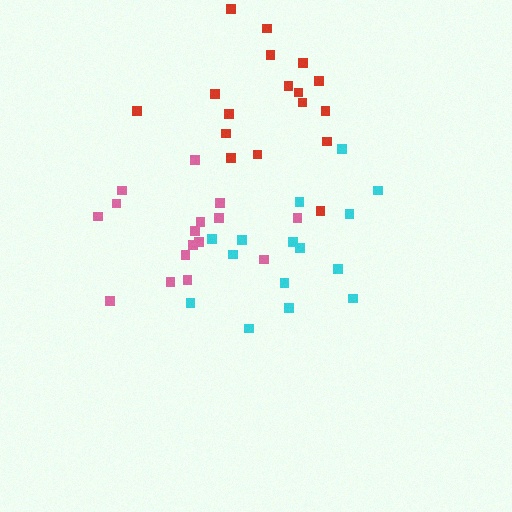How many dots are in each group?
Group 1: 16 dots, Group 2: 17 dots, Group 3: 15 dots (48 total).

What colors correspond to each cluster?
The clusters are colored: pink, red, cyan.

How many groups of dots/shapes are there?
There are 3 groups.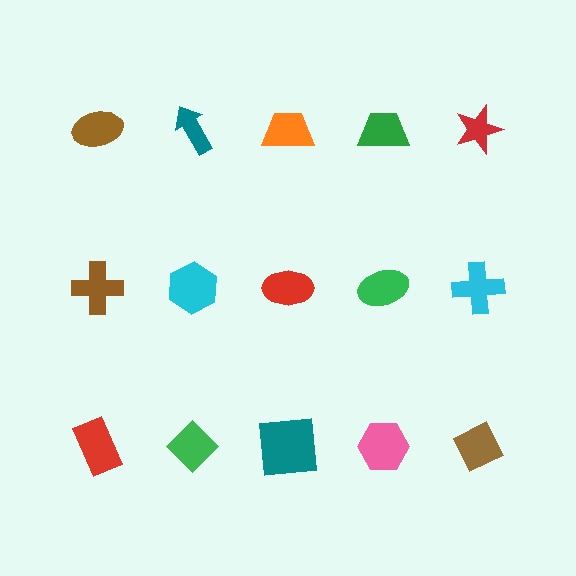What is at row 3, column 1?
A red rectangle.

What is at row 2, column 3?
A red ellipse.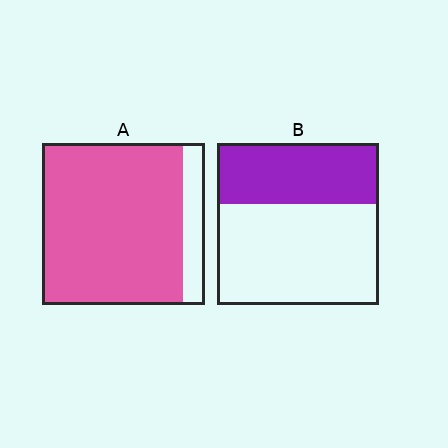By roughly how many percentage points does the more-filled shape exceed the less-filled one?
By roughly 50 percentage points (A over B).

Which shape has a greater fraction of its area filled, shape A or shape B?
Shape A.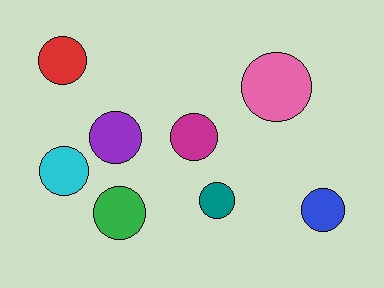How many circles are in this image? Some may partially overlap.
There are 8 circles.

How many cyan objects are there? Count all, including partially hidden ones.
There is 1 cyan object.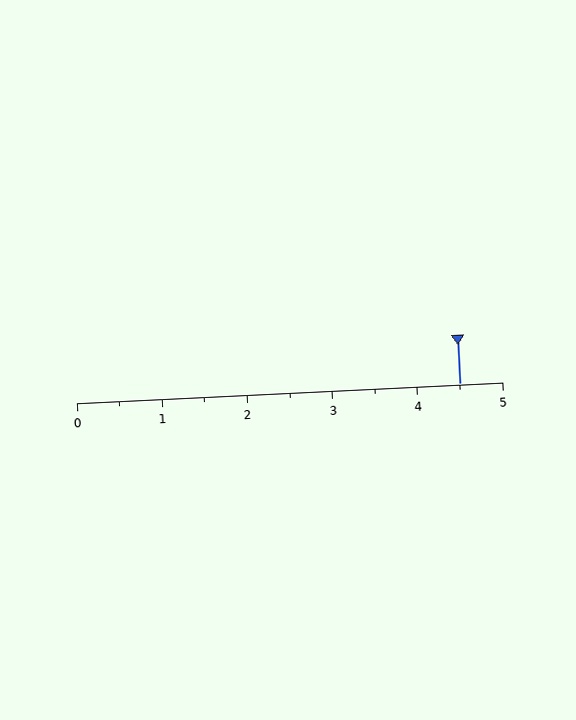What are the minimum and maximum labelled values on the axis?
The axis runs from 0 to 5.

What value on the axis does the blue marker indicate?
The marker indicates approximately 4.5.